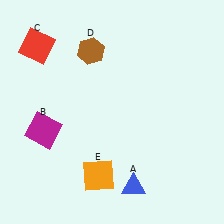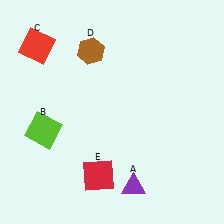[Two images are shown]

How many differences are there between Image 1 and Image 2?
There are 3 differences between the two images.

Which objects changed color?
A changed from blue to purple. B changed from magenta to lime. E changed from orange to red.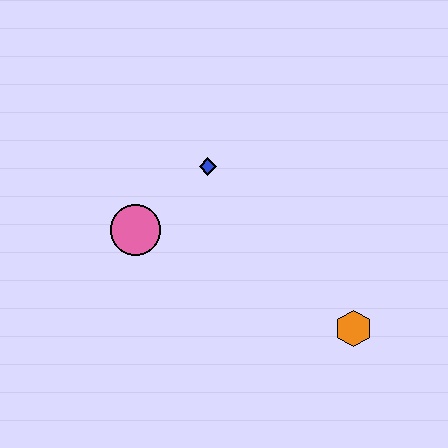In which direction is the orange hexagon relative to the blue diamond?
The orange hexagon is below the blue diamond.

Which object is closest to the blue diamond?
The pink circle is closest to the blue diamond.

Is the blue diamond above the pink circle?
Yes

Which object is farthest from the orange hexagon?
The pink circle is farthest from the orange hexagon.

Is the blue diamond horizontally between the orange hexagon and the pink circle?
Yes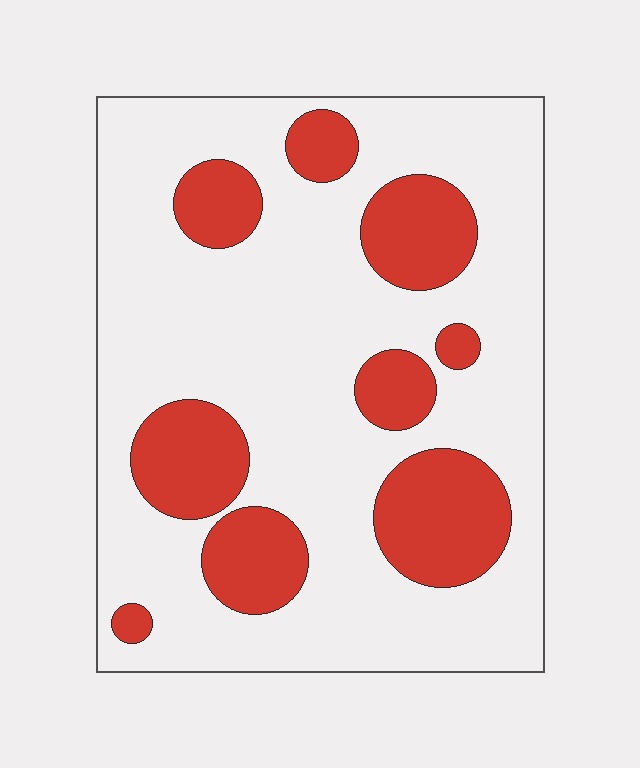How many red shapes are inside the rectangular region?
9.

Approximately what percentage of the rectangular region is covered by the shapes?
Approximately 25%.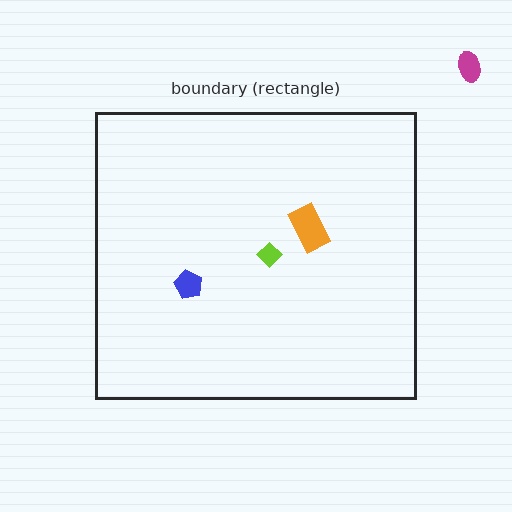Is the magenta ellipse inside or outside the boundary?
Outside.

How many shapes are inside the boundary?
3 inside, 1 outside.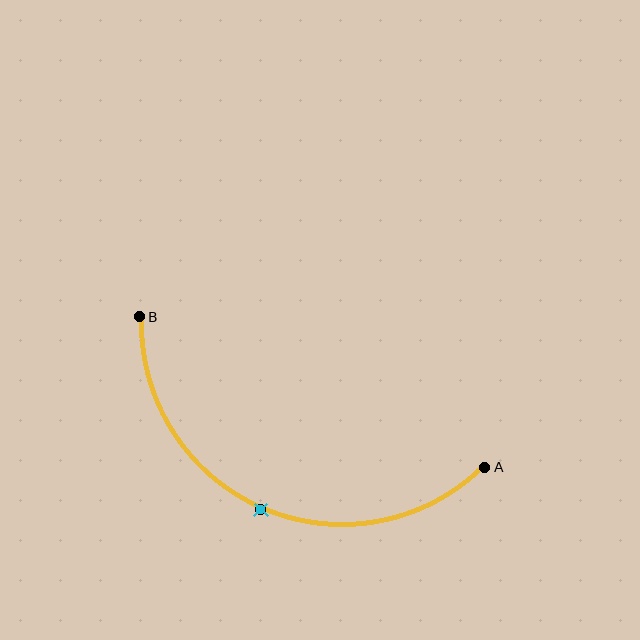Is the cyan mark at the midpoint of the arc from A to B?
Yes. The cyan mark lies on the arc at equal arc-length from both A and B — it is the arc midpoint.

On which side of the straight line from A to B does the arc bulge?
The arc bulges below the straight line connecting A and B.